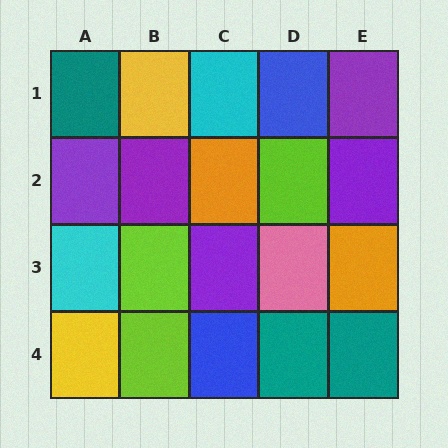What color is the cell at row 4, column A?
Yellow.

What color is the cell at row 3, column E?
Orange.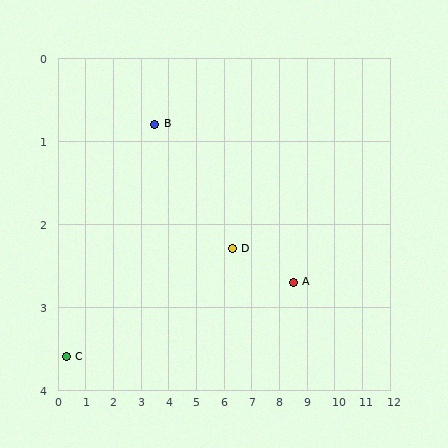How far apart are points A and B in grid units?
Points A and B are about 5.3 grid units apart.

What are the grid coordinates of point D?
Point D is at approximately (6.3, 2.3).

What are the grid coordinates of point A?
Point A is at approximately (8.5, 2.7).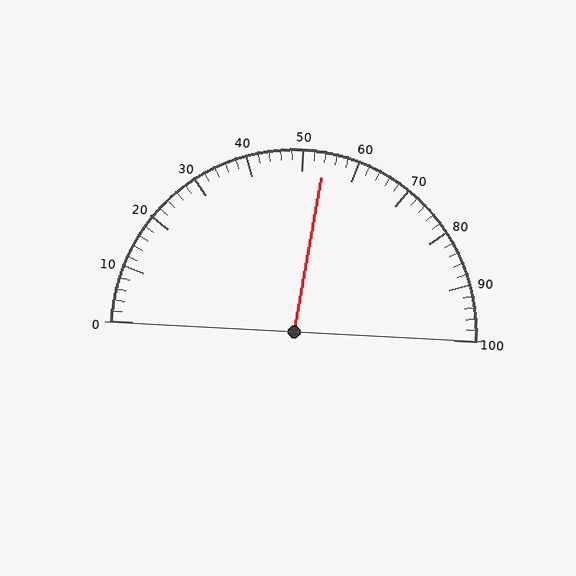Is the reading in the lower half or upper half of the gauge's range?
The reading is in the upper half of the range (0 to 100).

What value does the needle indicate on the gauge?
The needle indicates approximately 54.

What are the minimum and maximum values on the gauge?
The gauge ranges from 0 to 100.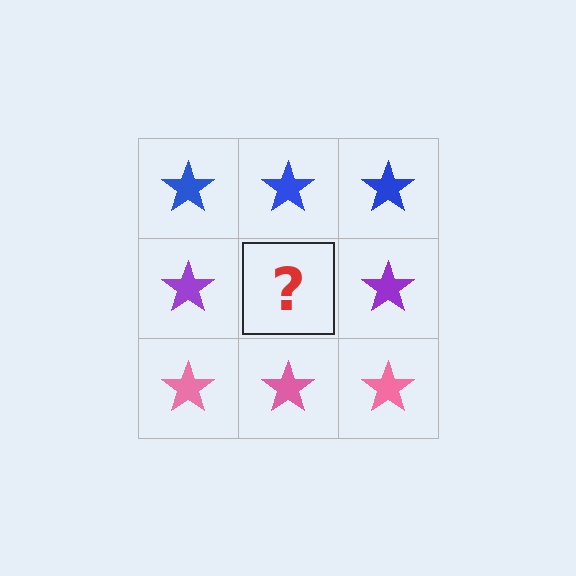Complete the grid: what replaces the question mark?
The question mark should be replaced with a purple star.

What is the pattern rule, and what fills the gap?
The rule is that each row has a consistent color. The gap should be filled with a purple star.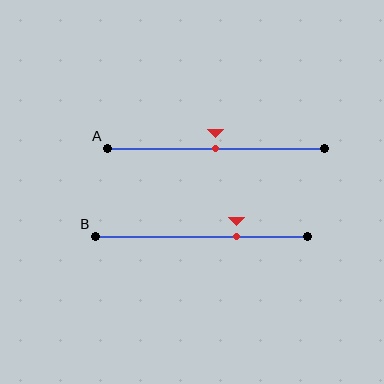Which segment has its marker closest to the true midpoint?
Segment A has its marker closest to the true midpoint.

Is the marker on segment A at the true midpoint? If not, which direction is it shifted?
Yes, the marker on segment A is at the true midpoint.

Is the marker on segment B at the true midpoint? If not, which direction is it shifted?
No, the marker on segment B is shifted to the right by about 16% of the segment length.